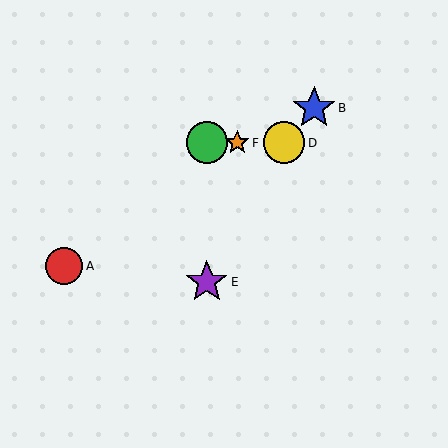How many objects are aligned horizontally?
3 objects (C, D, F) are aligned horizontally.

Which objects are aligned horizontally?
Objects C, D, F are aligned horizontally.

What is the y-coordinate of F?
Object F is at y≈143.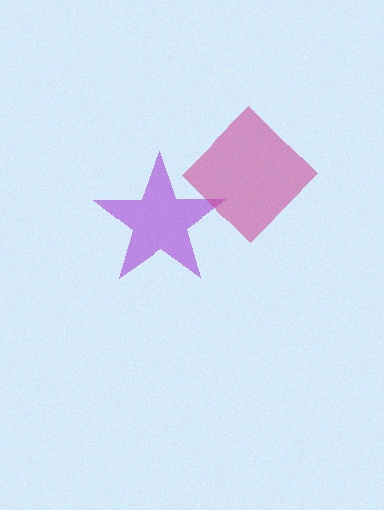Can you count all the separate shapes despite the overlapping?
Yes, there are 2 separate shapes.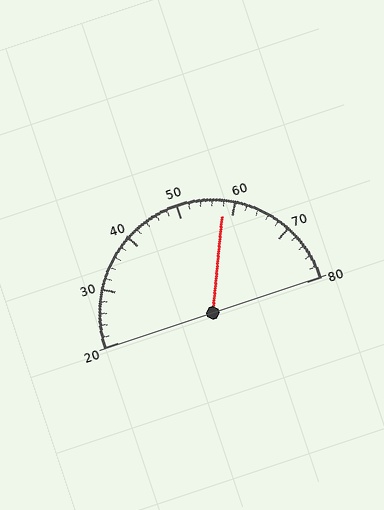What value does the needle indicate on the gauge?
The needle indicates approximately 58.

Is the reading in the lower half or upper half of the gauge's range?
The reading is in the upper half of the range (20 to 80).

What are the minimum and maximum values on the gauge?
The gauge ranges from 20 to 80.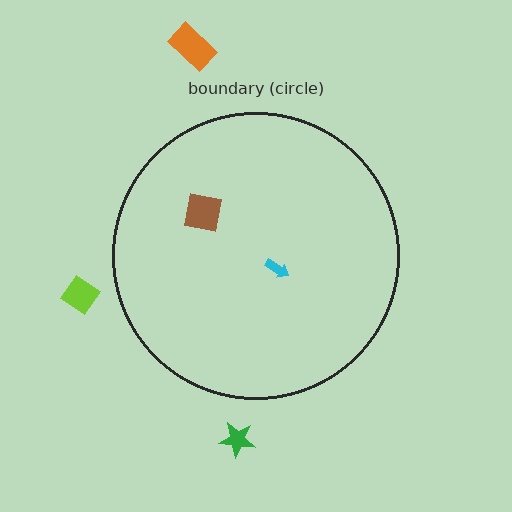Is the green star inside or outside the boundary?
Outside.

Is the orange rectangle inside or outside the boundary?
Outside.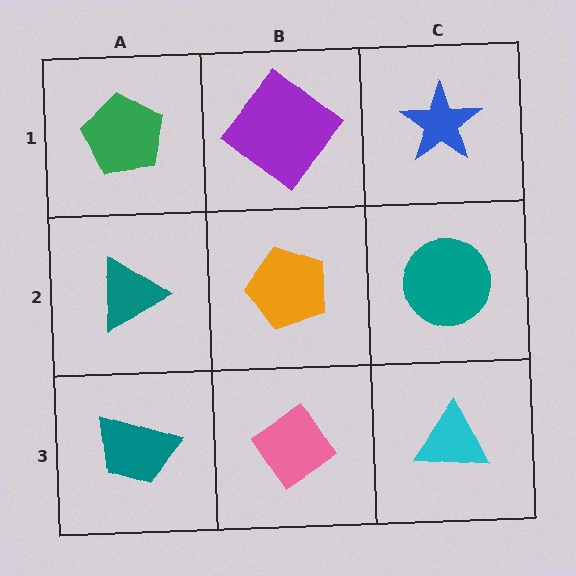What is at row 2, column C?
A teal circle.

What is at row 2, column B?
An orange pentagon.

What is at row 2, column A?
A teal triangle.